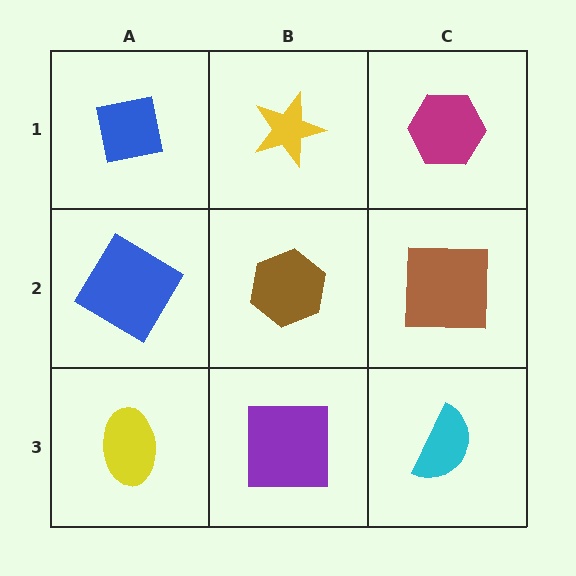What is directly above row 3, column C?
A brown square.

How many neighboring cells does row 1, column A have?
2.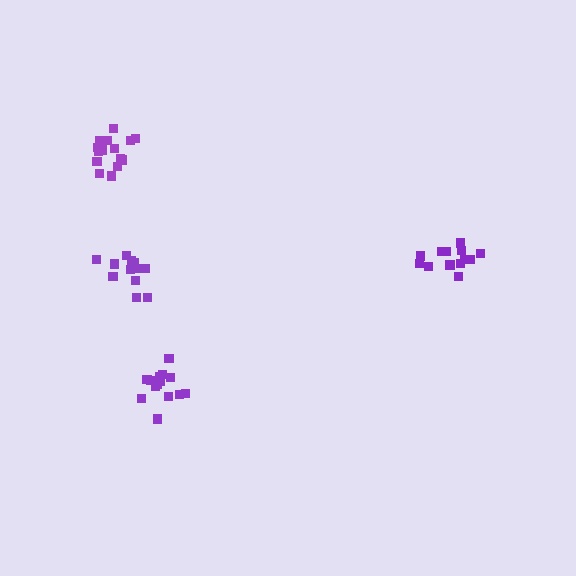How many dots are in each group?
Group 1: 13 dots, Group 2: 16 dots, Group 3: 15 dots, Group 4: 13 dots (57 total).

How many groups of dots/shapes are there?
There are 4 groups.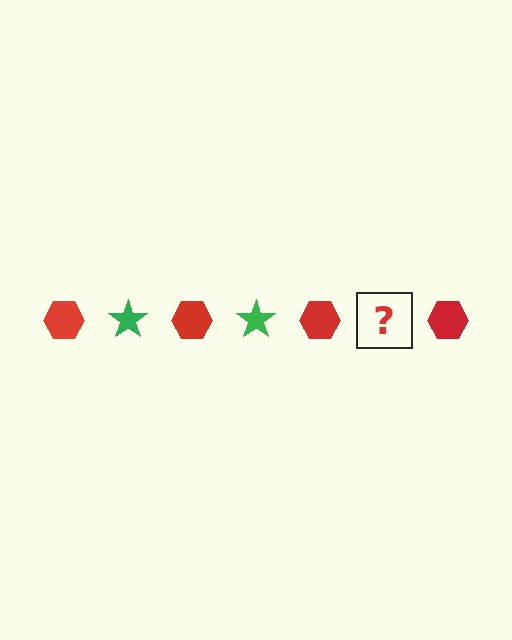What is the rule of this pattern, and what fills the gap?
The rule is that the pattern alternates between red hexagon and green star. The gap should be filled with a green star.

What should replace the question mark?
The question mark should be replaced with a green star.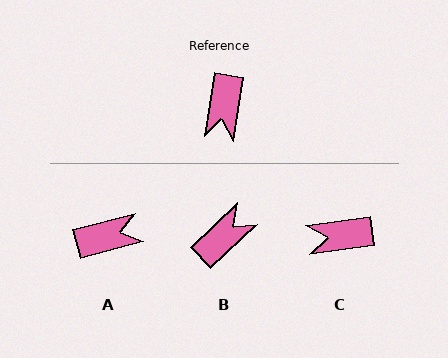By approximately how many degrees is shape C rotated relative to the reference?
Approximately 73 degrees clockwise.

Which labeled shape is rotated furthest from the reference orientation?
B, about 142 degrees away.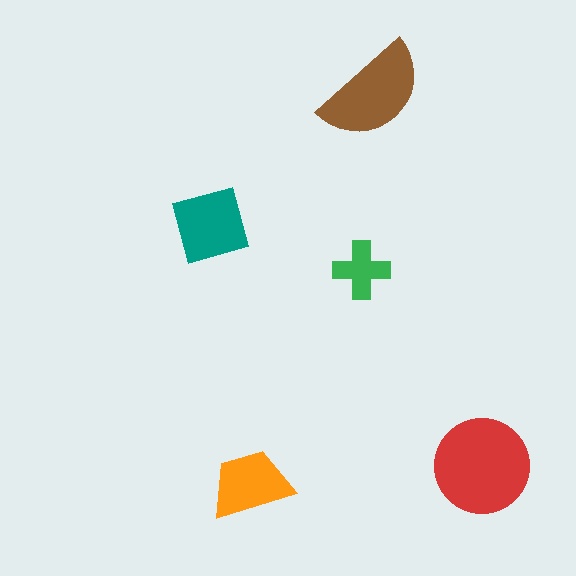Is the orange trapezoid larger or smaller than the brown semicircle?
Smaller.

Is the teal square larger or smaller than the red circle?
Smaller.